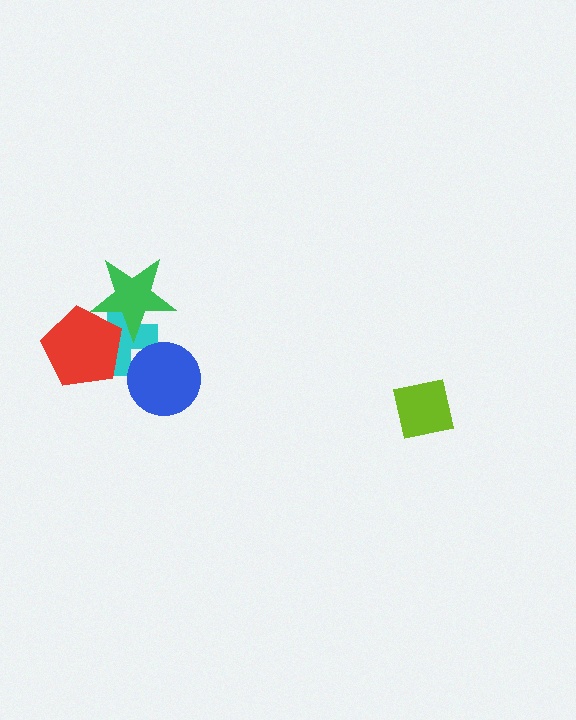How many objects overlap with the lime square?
0 objects overlap with the lime square.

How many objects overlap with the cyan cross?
3 objects overlap with the cyan cross.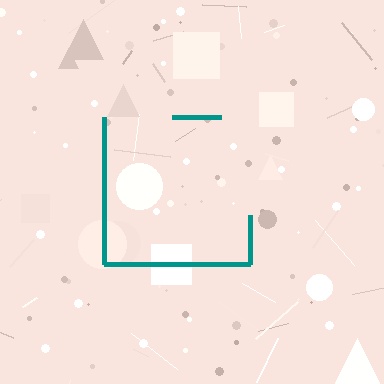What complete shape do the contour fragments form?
The contour fragments form a square.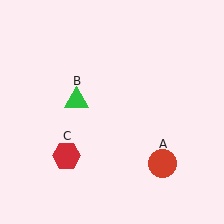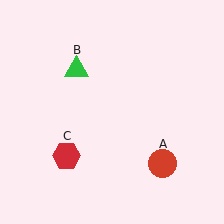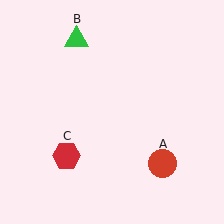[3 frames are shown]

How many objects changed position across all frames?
1 object changed position: green triangle (object B).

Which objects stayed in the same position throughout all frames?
Red circle (object A) and red hexagon (object C) remained stationary.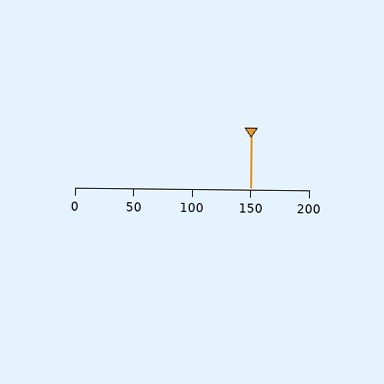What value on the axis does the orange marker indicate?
The marker indicates approximately 150.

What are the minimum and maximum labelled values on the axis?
The axis runs from 0 to 200.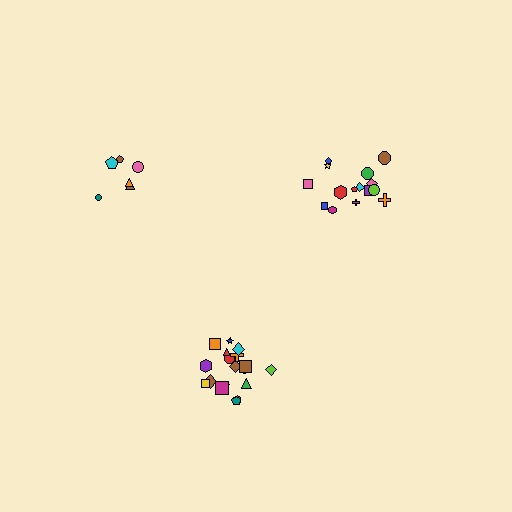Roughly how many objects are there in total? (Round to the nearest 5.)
Roughly 40 objects in total.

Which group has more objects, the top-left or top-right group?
The top-right group.